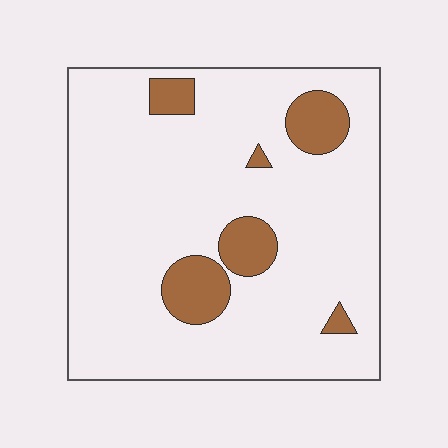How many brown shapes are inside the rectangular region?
6.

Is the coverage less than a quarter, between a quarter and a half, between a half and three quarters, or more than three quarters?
Less than a quarter.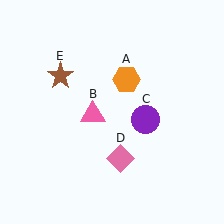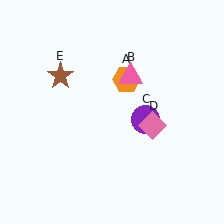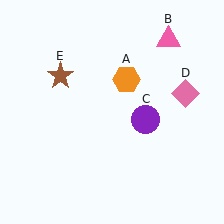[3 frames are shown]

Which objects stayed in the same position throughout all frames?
Orange hexagon (object A) and purple circle (object C) and brown star (object E) remained stationary.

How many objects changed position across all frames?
2 objects changed position: pink triangle (object B), pink diamond (object D).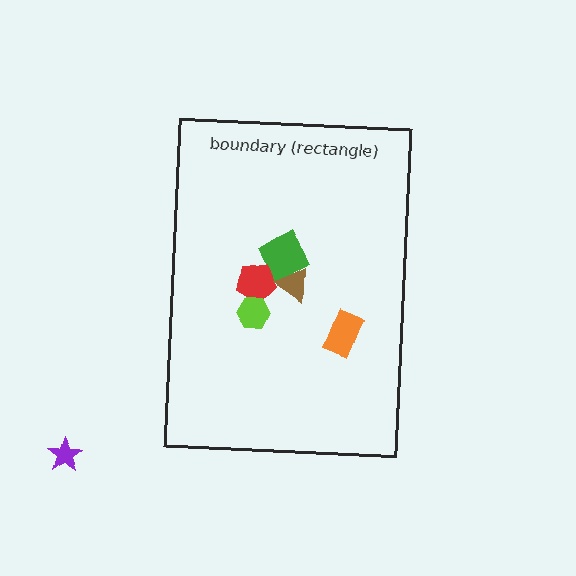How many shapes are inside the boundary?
5 inside, 1 outside.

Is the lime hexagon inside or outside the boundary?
Inside.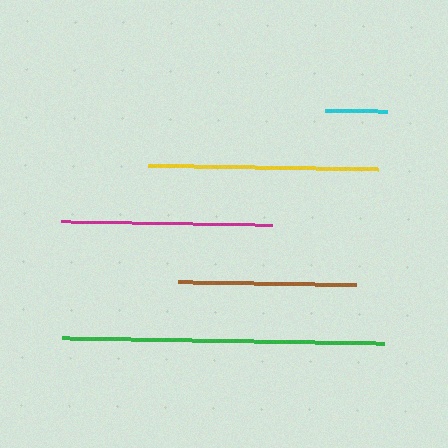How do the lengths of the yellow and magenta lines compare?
The yellow and magenta lines are approximately the same length.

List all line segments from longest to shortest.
From longest to shortest: green, yellow, magenta, brown, cyan.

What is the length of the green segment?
The green segment is approximately 321 pixels long.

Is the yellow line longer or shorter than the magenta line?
The yellow line is longer than the magenta line.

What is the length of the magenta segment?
The magenta segment is approximately 211 pixels long.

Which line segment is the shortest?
The cyan line is the shortest at approximately 62 pixels.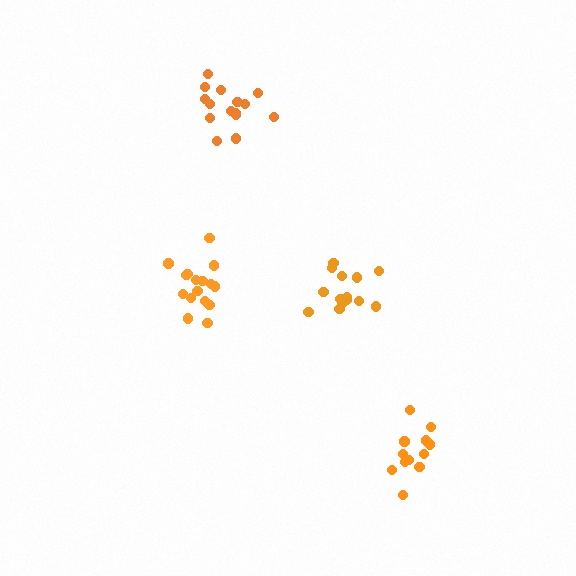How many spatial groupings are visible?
There are 4 spatial groupings.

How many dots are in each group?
Group 1: 15 dots, Group 2: 12 dots, Group 3: 16 dots, Group 4: 14 dots (57 total).